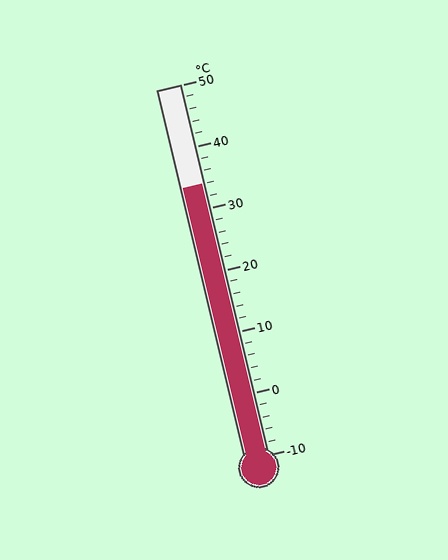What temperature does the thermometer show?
The thermometer shows approximately 34°C.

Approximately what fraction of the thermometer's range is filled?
The thermometer is filled to approximately 75% of its range.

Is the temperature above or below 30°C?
The temperature is above 30°C.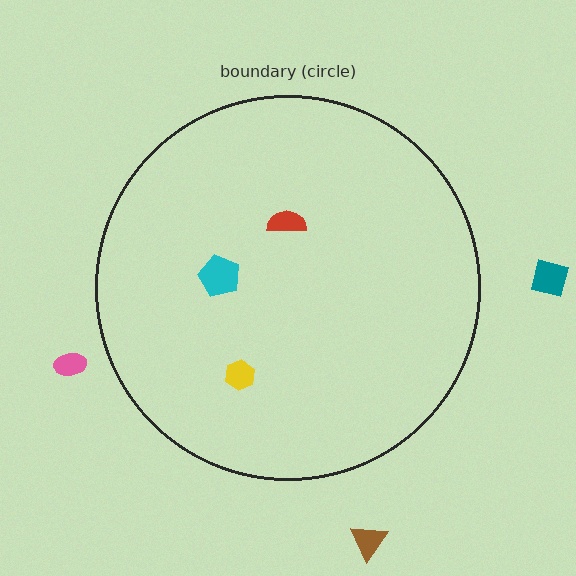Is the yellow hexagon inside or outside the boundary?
Inside.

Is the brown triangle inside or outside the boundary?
Outside.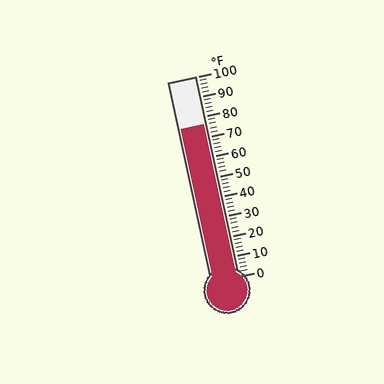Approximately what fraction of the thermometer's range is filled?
The thermometer is filled to approximately 75% of its range.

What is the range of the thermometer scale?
The thermometer scale ranges from 0°F to 100°F.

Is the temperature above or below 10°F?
The temperature is above 10°F.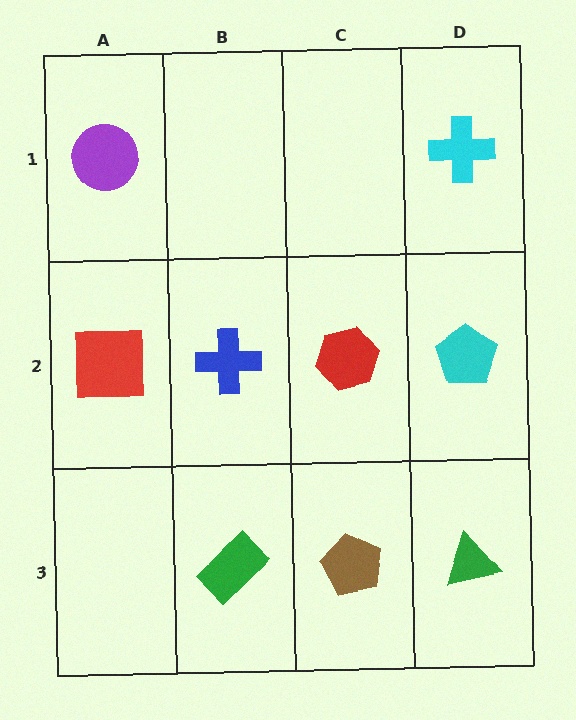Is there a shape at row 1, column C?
No, that cell is empty.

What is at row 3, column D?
A green triangle.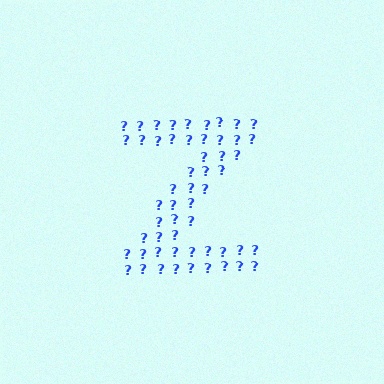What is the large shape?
The large shape is the letter Z.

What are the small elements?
The small elements are question marks.